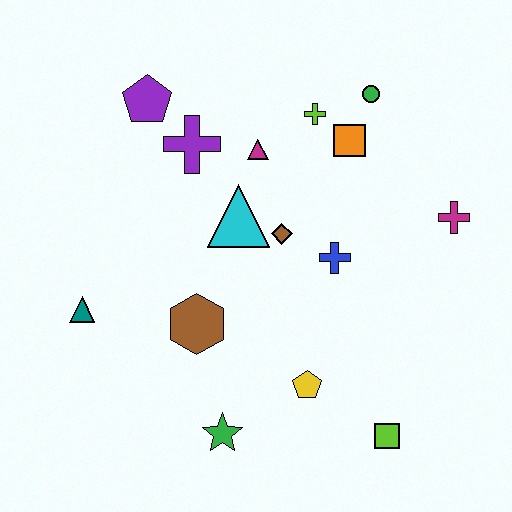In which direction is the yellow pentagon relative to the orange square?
The yellow pentagon is below the orange square.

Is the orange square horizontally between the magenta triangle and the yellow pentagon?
No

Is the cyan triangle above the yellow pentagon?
Yes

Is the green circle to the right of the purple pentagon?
Yes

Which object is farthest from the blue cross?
The teal triangle is farthest from the blue cross.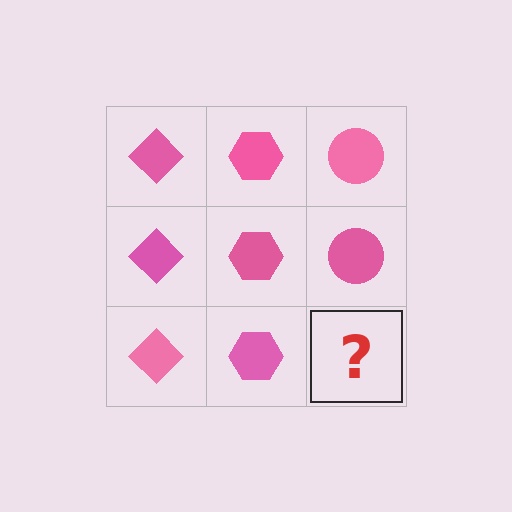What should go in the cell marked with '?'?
The missing cell should contain a pink circle.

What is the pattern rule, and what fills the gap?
The rule is that each column has a consistent shape. The gap should be filled with a pink circle.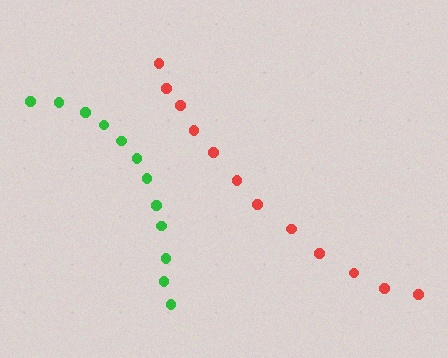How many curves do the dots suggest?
There are 2 distinct paths.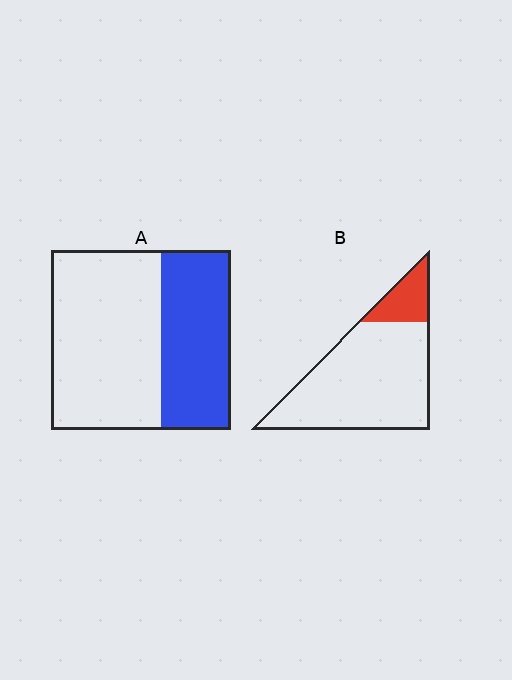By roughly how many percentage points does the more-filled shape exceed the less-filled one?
By roughly 25 percentage points (A over B).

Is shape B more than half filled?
No.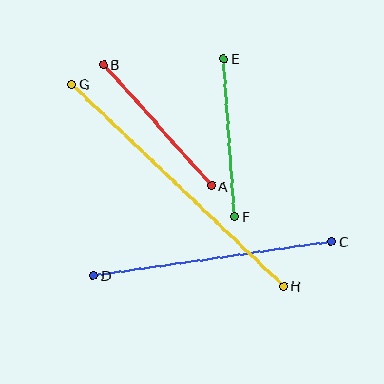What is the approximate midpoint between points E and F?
The midpoint is at approximately (229, 138) pixels.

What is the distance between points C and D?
The distance is approximately 240 pixels.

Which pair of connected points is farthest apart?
Points G and H are farthest apart.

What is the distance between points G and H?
The distance is approximately 293 pixels.